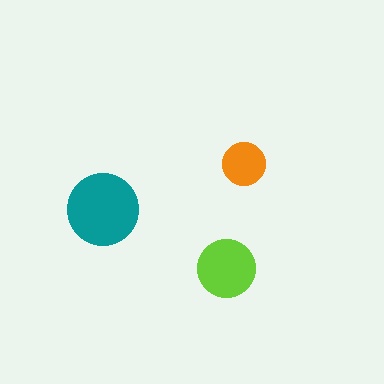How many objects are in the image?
There are 3 objects in the image.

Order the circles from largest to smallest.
the teal one, the lime one, the orange one.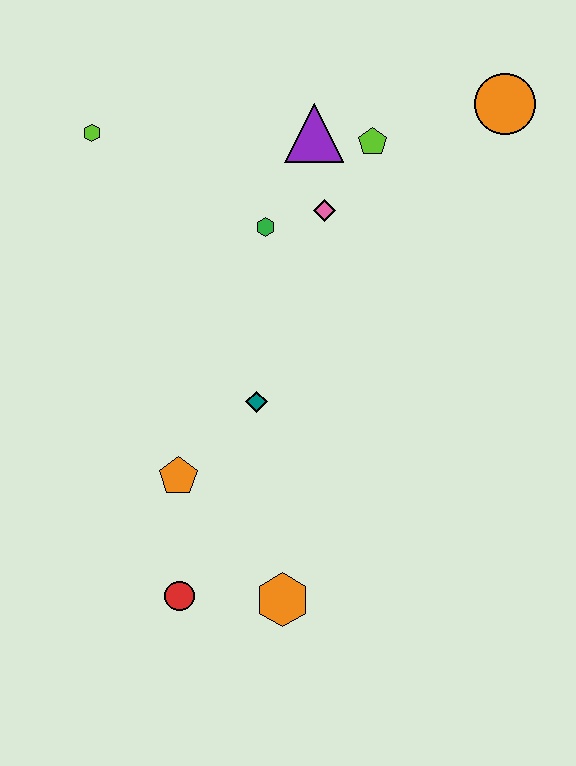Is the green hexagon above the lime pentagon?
No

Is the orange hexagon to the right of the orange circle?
No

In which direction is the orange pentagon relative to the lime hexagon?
The orange pentagon is below the lime hexagon.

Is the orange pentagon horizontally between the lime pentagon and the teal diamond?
No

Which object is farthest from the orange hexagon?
The orange circle is farthest from the orange hexagon.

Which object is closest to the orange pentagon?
The teal diamond is closest to the orange pentagon.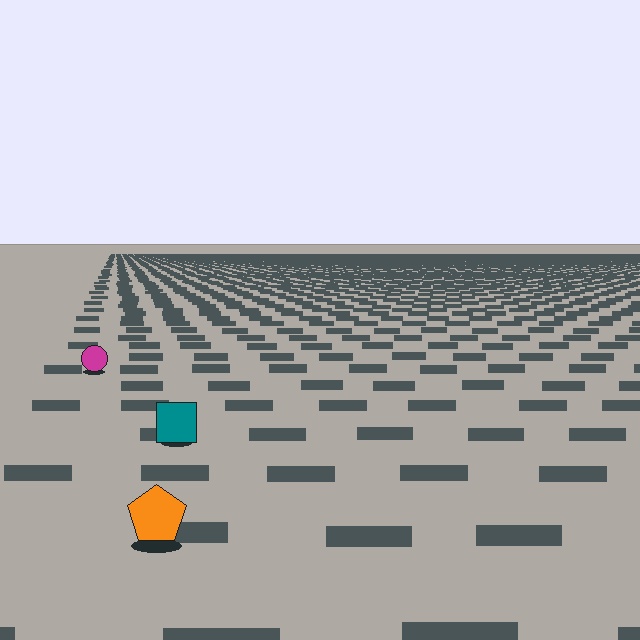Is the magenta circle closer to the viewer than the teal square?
No. The teal square is closer — you can tell from the texture gradient: the ground texture is coarser near it.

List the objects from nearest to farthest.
From nearest to farthest: the orange pentagon, the teal square, the magenta circle.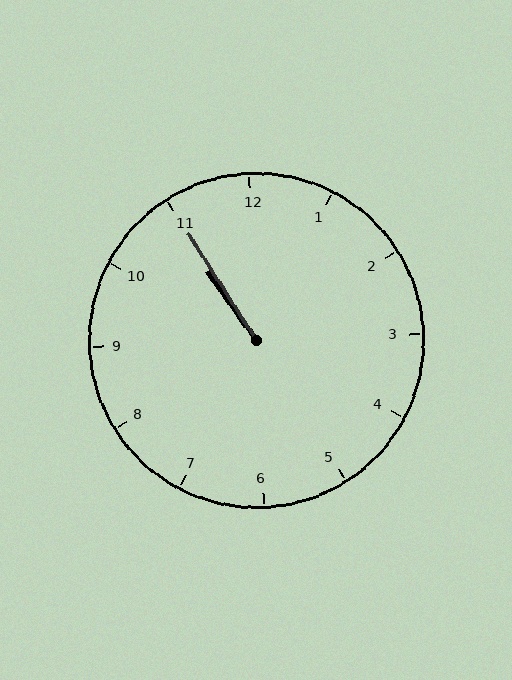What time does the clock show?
10:55.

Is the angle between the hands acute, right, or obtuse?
It is acute.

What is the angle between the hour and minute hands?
Approximately 2 degrees.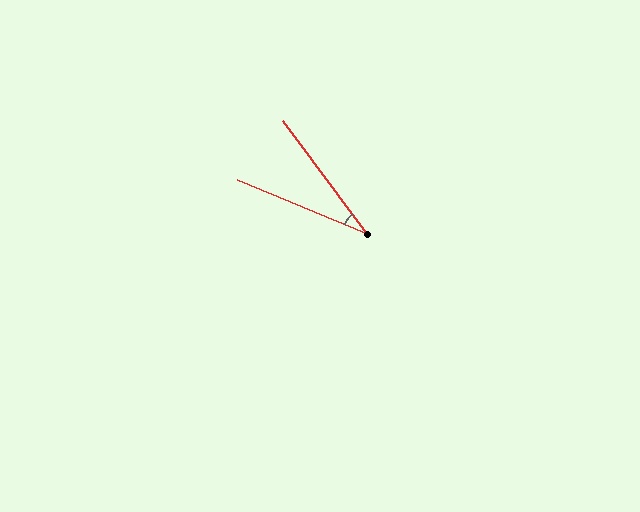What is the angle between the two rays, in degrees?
Approximately 31 degrees.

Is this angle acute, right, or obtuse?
It is acute.